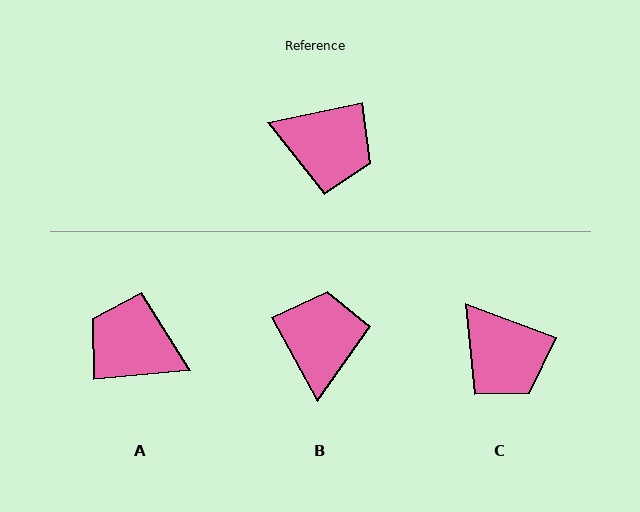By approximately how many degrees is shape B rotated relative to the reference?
Approximately 107 degrees counter-clockwise.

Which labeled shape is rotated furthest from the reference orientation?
A, about 174 degrees away.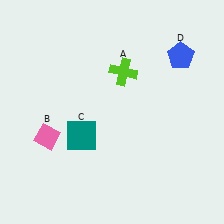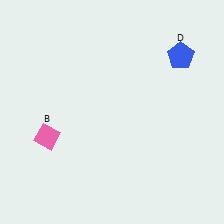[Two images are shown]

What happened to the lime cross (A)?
The lime cross (A) was removed in Image 2. It was in the top-right area of Image 1.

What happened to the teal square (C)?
The teal square (C) was removed in Image 2. It was in the bottom-left area of Image 1.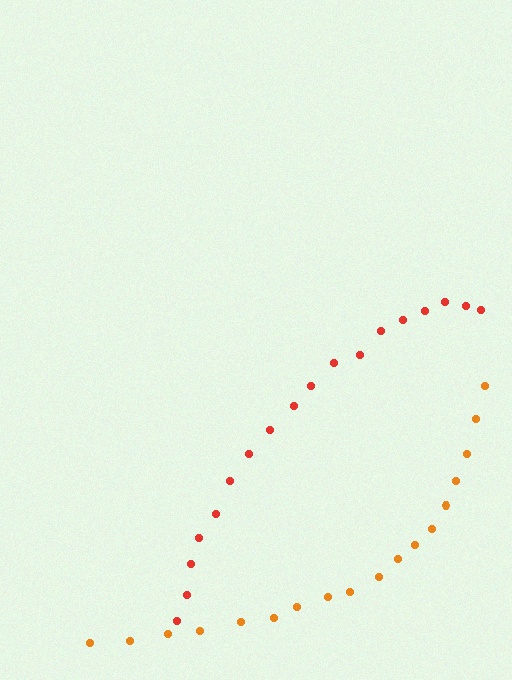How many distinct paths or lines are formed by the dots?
There are 2 distinct paths.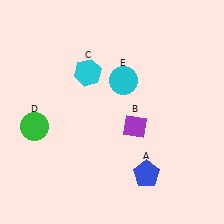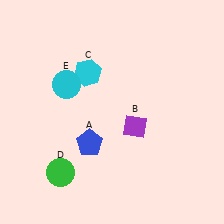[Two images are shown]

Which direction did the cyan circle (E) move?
The cyan circle (E) moved left.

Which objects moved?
The objects that moved are: the blue pentagon (A), the green circle (D), the cyan circle (E).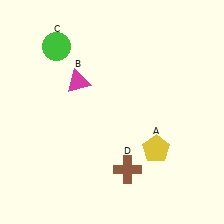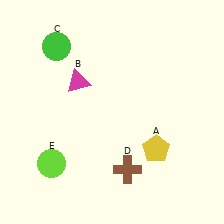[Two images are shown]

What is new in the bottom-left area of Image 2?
A lime circle (E) was added in the bottom-left area of Image 2.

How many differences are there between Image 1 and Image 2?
There is 1 difference between the two images.